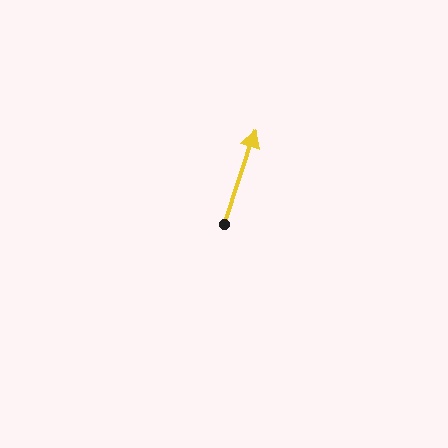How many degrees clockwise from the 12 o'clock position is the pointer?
Approximately 19 degrees.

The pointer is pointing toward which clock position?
Roughly 1 o'clock.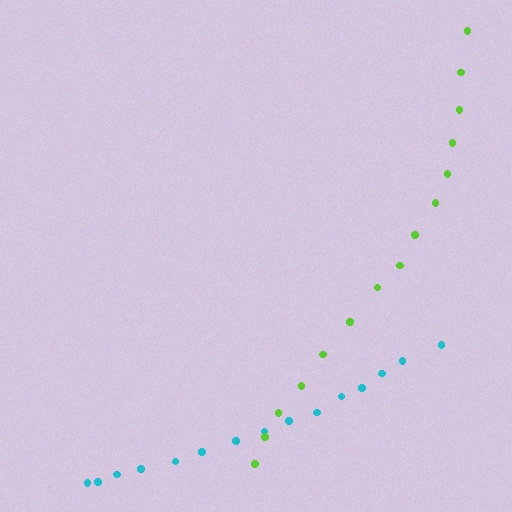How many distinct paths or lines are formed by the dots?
There are 2 distinct paths.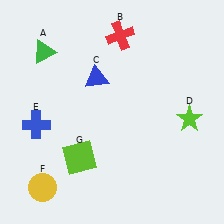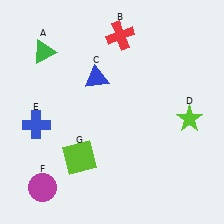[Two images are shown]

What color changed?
The circle (F) changed from yellow in Image 1 to magenta in Image 2.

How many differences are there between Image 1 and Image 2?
There is 1 difference between the two images.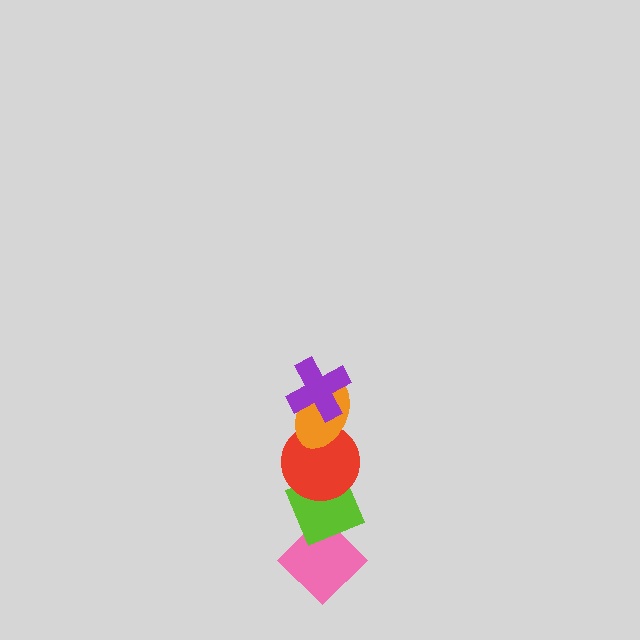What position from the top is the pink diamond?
The pink diamond is 5th from the top.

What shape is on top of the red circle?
The orange ellipse is on top of the red circle.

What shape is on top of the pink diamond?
The lime diamond is on top of the pink diamond.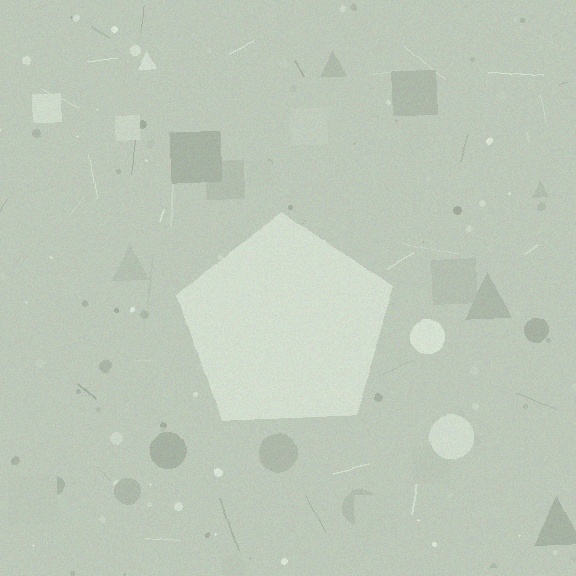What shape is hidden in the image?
A pentagon is hidden in the image.